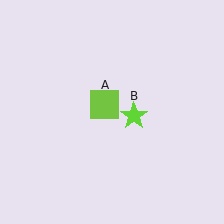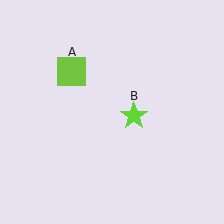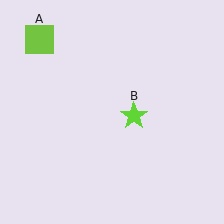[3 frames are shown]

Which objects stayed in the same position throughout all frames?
Lime star (object B) remained stationary.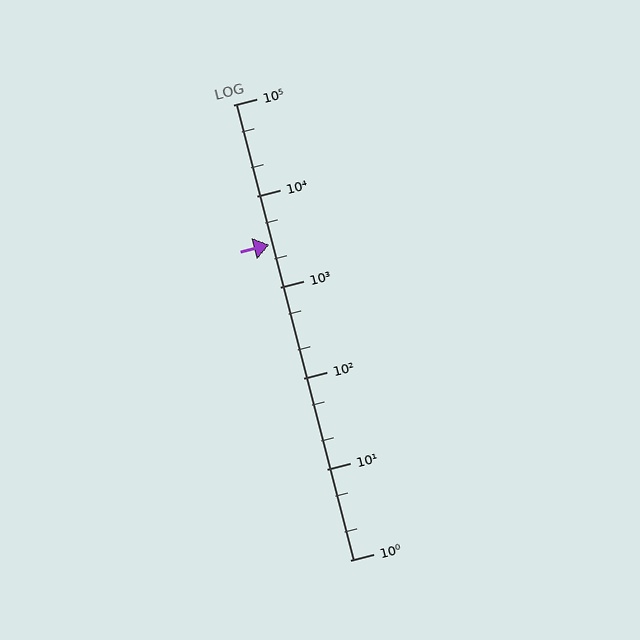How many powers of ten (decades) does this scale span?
The scale spans 5 decades, from 1 to 100000.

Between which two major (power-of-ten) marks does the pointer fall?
The pointer is between 1000 and 10000.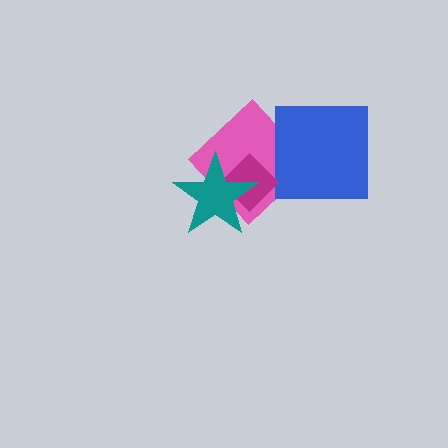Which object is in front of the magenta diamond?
The teal star is in front of the magenta diamond.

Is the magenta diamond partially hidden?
Yes, it is partially covered by another shape.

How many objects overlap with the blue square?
1 object overlaps with the blue square.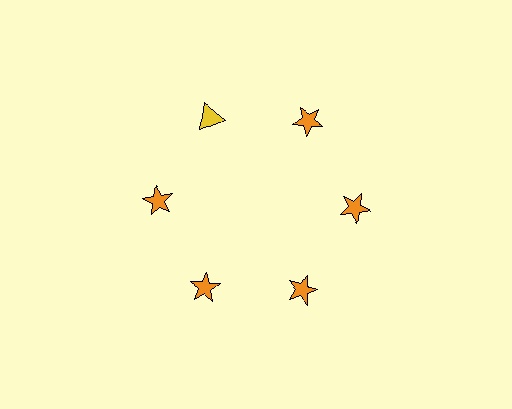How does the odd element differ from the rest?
It differs in both color (yellow instead of orange) and shape (triangle instead of star).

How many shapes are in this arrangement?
There are 6 shapes arranged in a ring pattern.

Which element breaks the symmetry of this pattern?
The yellow triangle at roughly the 11 o'clock position breaks the symmetry. All other shapes are orange stars.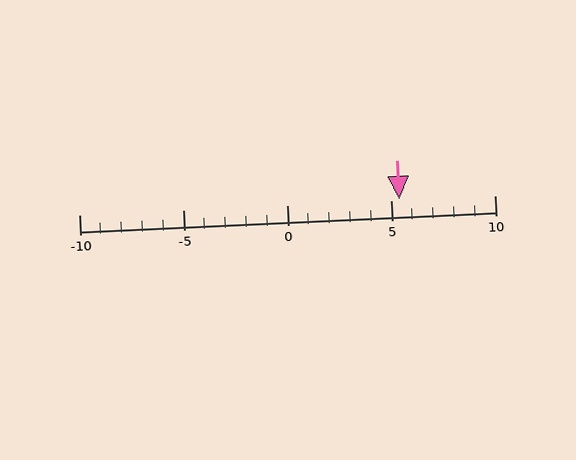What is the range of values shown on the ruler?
The ruler shows values from -10 to 10.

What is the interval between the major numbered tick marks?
The major tick marks are spaced 5 units apart.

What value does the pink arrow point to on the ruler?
The pink arrow points to approximately 5.